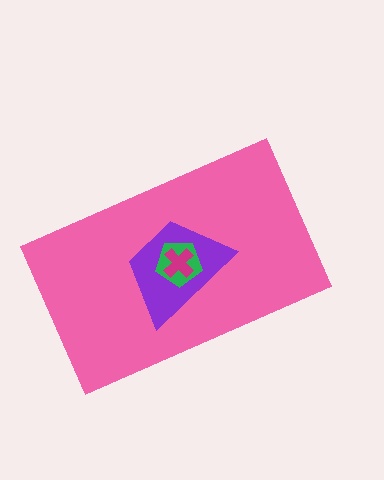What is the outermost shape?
The pink rectangle.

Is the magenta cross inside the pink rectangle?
Yes.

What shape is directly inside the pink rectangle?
The purple trapezoid.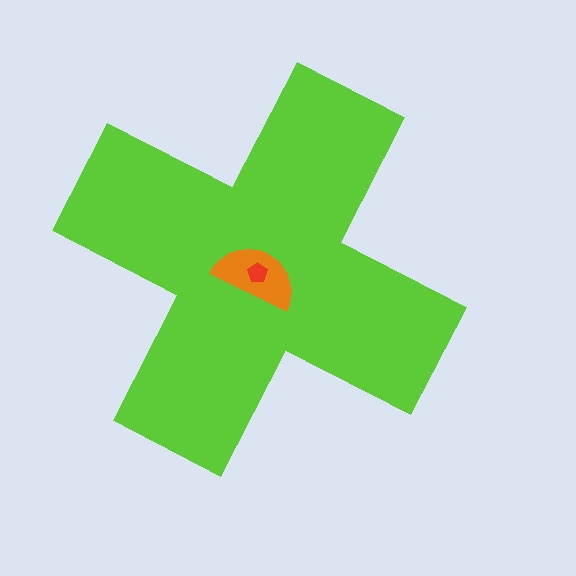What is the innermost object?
The red pentagon.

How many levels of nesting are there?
3.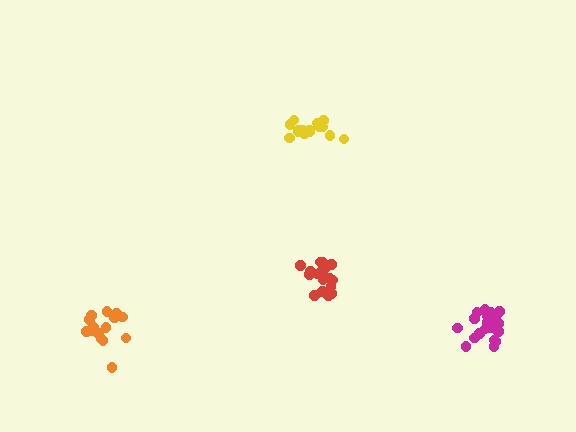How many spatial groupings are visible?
There are 4 spatial groupings.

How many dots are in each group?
Group 1: 16 dots, Group 2: 21 dots, Group 3: 20 dots, Group 4: 16 dots (73 total).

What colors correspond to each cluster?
The clusters are colored: yellow, magenta, red, orange.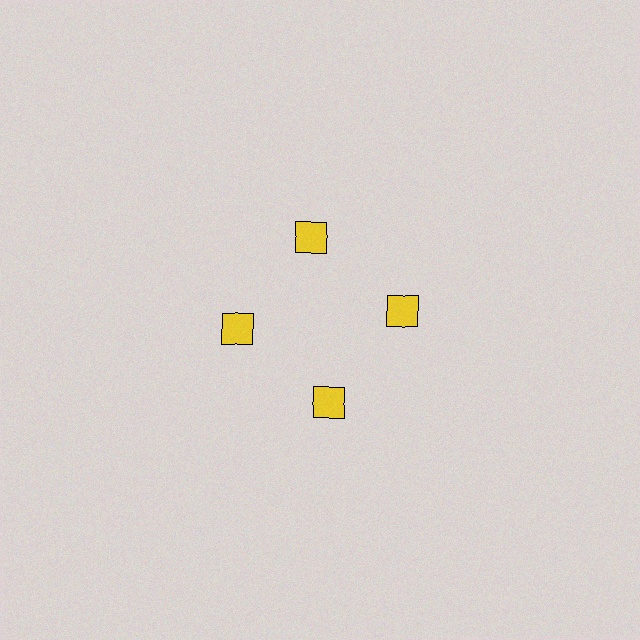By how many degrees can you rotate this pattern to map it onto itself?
The pattern maps onto itself every 90 degrees of rotation.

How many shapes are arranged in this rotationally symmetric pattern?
There are 4 shapes, arranged in 4 groups of 1.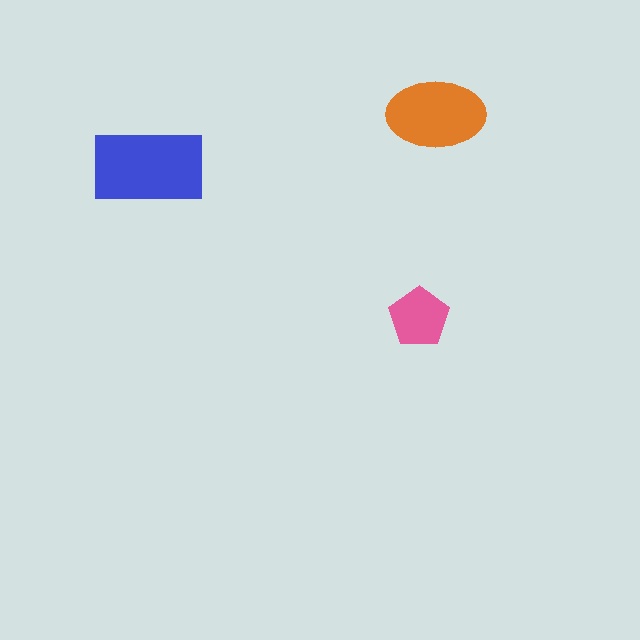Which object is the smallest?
The pink pentagon.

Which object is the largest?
The blue rectangle.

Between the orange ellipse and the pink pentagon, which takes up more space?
The orange ellipse.